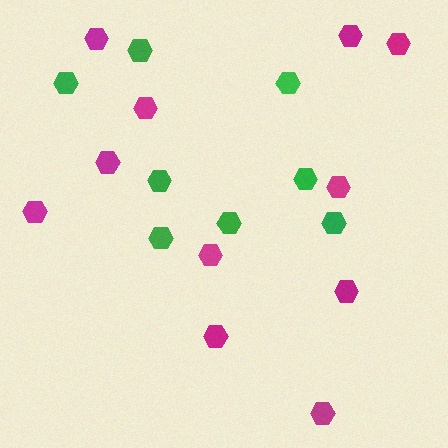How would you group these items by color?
There are 2 groups: one group of green hexagons (8) and one group of magenta hexagons (11).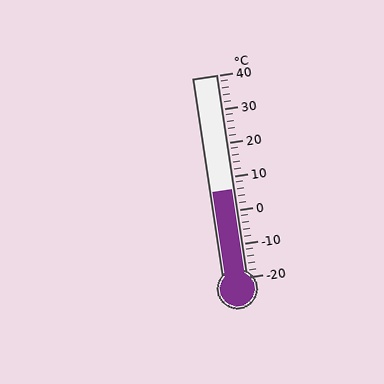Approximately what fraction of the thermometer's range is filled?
The thermometer is filled to approximately 45% of its range.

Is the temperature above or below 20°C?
The temperature is below 20°C.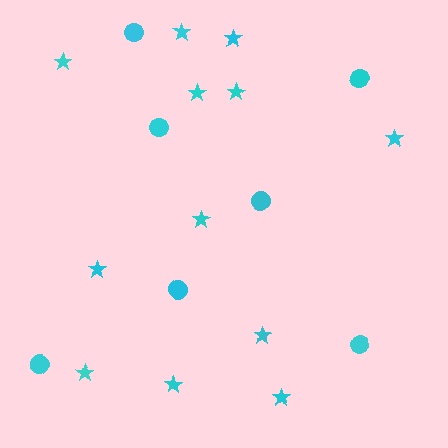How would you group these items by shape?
There are 2 groups: one group of circles (7) and one group of stars (12).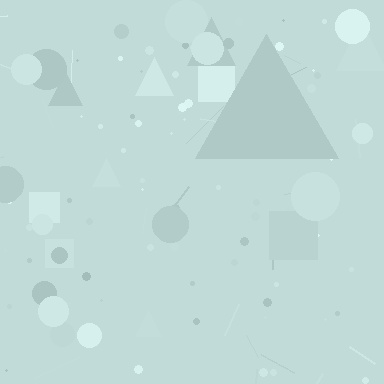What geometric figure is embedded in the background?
A triangle is embedded in the background.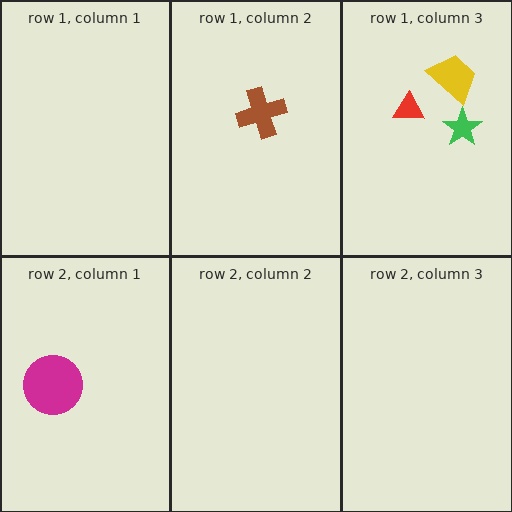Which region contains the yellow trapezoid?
The row 1, column 3 region.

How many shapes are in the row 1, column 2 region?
1.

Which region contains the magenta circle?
The row 2, column 1 region.